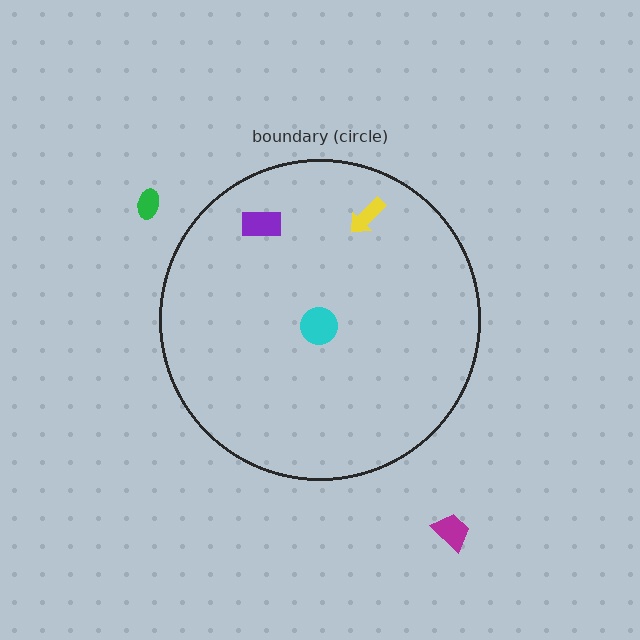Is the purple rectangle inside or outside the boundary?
Inside.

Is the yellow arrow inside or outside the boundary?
Inside.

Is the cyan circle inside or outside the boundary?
Inside.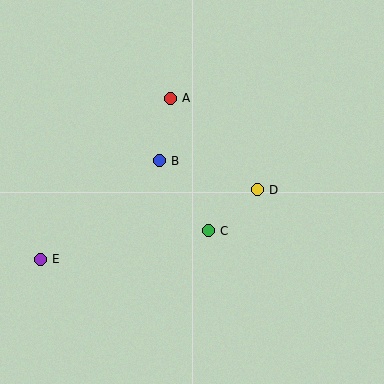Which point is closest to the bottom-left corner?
Point E is closest to the bottom-left corner.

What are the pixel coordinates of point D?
Point D is at (257, 190).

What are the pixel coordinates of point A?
Point A is at (170, 98).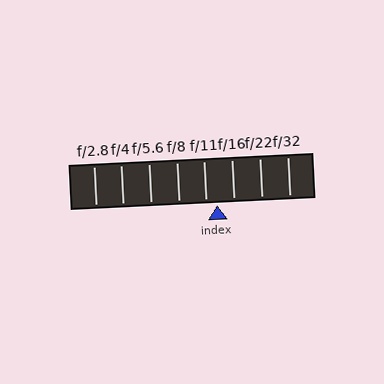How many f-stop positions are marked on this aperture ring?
There are 8 f-stop positions marked.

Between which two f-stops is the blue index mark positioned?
The index mark is between f/11 and f/16.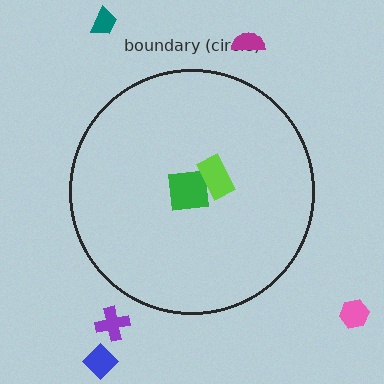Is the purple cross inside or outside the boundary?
Outside.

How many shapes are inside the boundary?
2 inside, 5 outside.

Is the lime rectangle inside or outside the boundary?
Inside.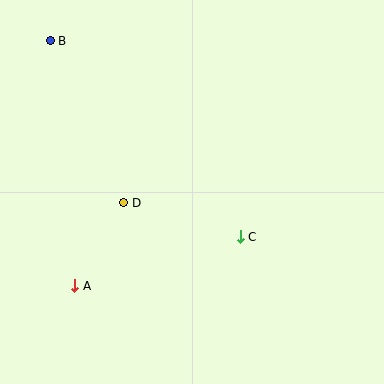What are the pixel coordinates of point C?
Point C is at (240, 237).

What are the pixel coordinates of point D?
Point D is at (124, 203).